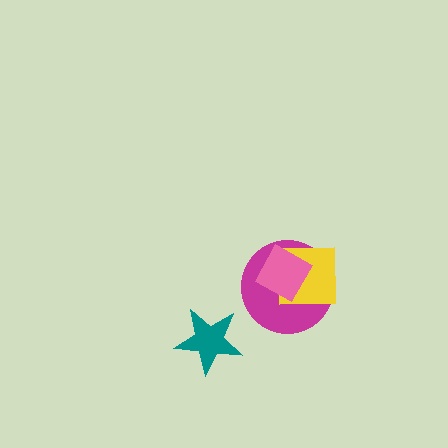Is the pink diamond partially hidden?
No, no other shape covers it.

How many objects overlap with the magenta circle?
2 objects overlap with the magenta circle.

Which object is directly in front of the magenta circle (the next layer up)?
The yellow square is directly in front of the magenta circle.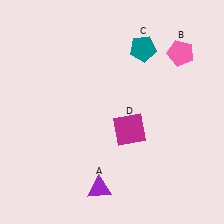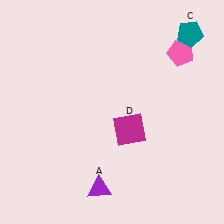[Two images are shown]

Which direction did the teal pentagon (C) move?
The teal pentagon (C) moved right.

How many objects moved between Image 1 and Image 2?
1 object moved between the two images.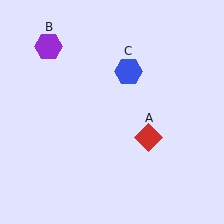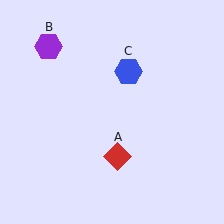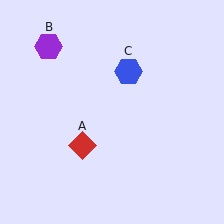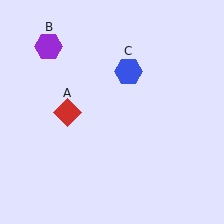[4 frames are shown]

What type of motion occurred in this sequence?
The red diamond (object A) rotated clockwise around the center of the scene.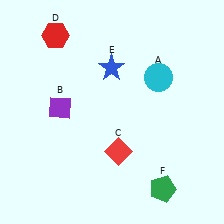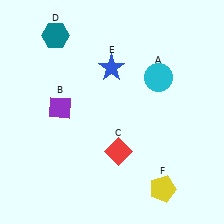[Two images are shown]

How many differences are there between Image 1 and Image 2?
There are 2 differences between the two images.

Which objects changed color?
D changed from red to teal. F changed from green to yellow.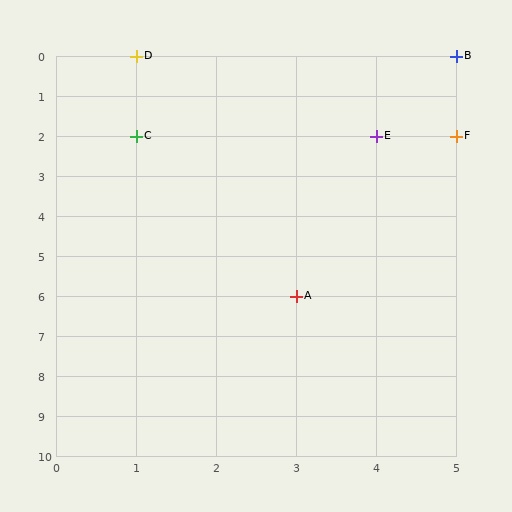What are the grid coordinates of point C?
Point C is at grid coordinates (1, 2).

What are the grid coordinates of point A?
Point A is at grid coordinates (3, 6).